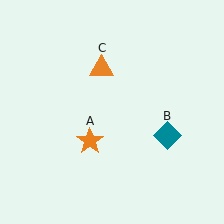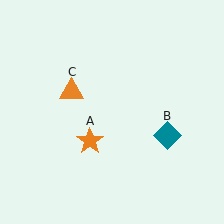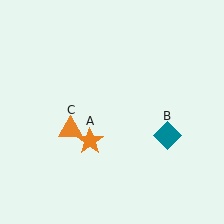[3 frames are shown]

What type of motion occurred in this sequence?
The orange triangle (object C) rotated counterclockwise around the center of the scene.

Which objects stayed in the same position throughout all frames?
Orange star (object A) and teal diamond (object B) remained stationary.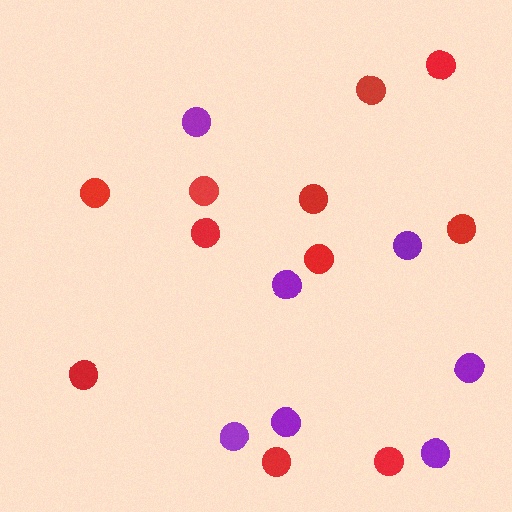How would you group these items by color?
There are 2 groups: one group of red circles (11) and one group of purple circles (7).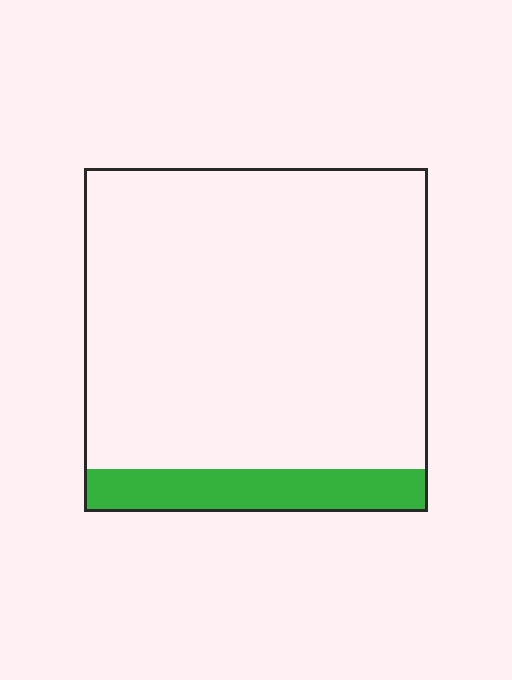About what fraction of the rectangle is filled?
About one eighth (1/8).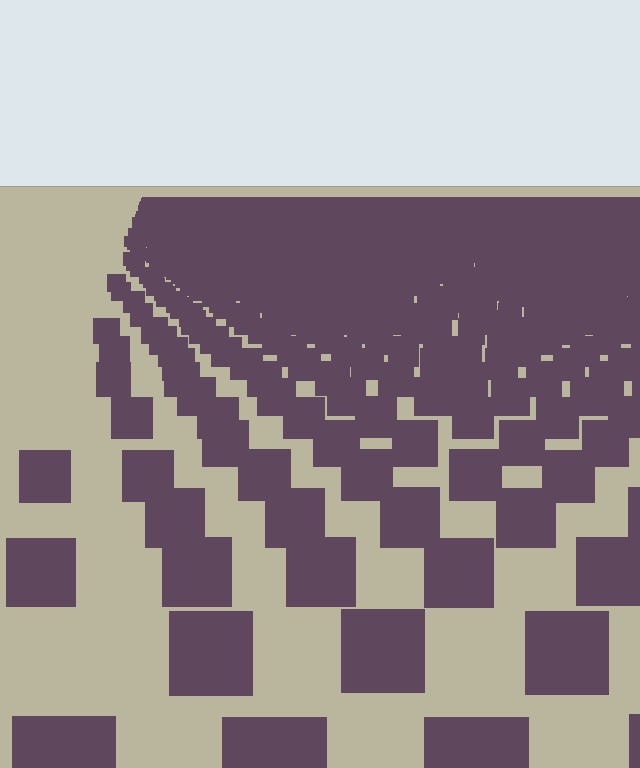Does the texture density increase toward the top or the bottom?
Density increases toward the top.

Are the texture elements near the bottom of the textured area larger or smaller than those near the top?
Larger. Near the bottom, elements are closer to the viewer and appear at a bigger on-screen size.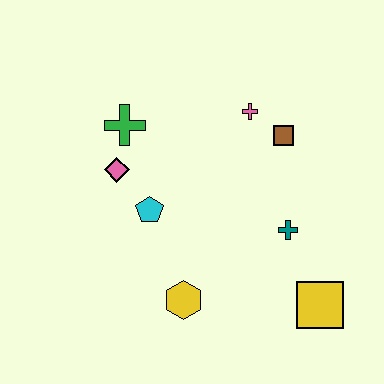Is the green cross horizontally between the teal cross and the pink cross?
No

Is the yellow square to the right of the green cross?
Yes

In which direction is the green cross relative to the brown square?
The green cross is to the left of the brown square.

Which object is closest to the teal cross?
The yellow square is closest to the teal cross.